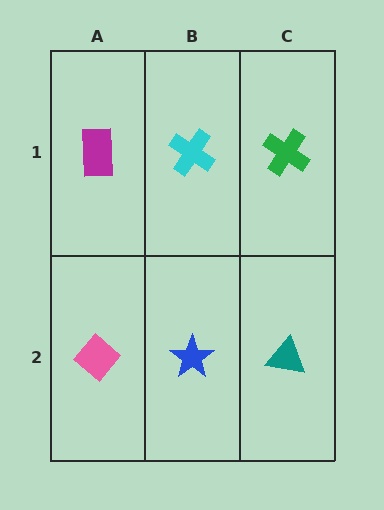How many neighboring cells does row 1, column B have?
3.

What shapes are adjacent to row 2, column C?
A green cross (row 1, column C), a blue star (row 2, column B).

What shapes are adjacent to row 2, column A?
A magenta rectangle (row 1, column A), a blue star (row 2, column B).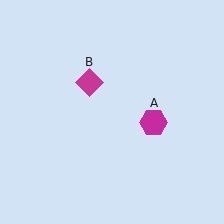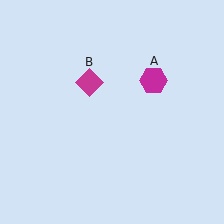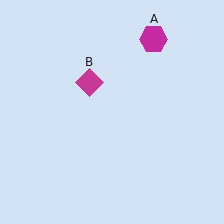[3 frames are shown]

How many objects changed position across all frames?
1 object changed position: magenta hexagon (object A).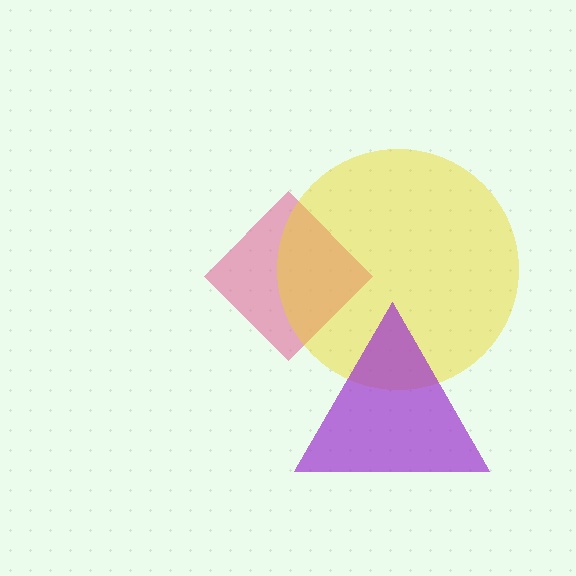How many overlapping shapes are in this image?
There are 3 overlapping shapes in the image.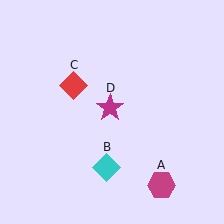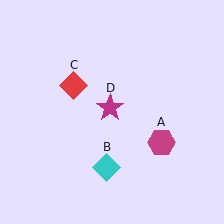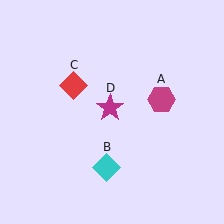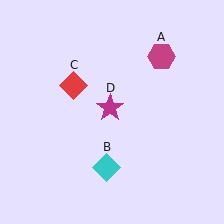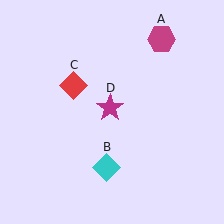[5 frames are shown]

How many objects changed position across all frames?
1 object changed position: magenta hexagon (object A).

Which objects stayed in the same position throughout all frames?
Cyan diamond (object B) and red diamond (object C) and magenta star (object D) remained stationary.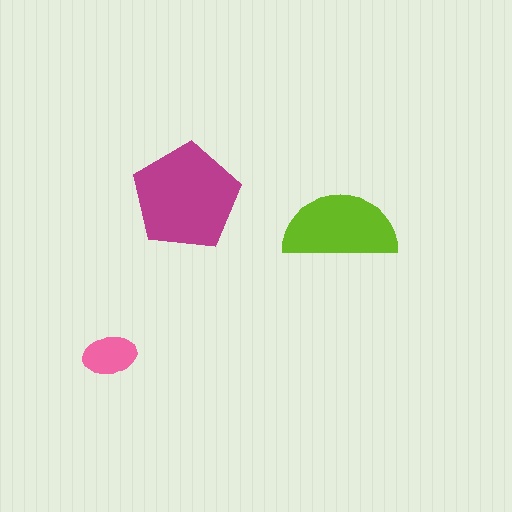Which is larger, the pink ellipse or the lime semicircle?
The lime semicircle.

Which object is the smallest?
The pink ellipse.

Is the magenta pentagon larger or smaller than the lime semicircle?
Larger.